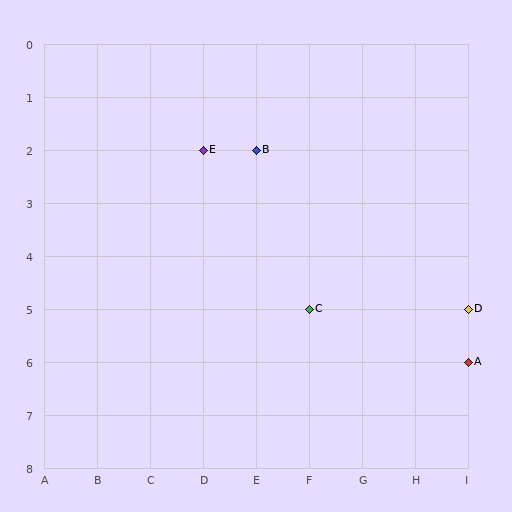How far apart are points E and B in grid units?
Points E and B are 1 column apart.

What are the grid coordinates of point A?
Point A is at grid coordinates (I, 6).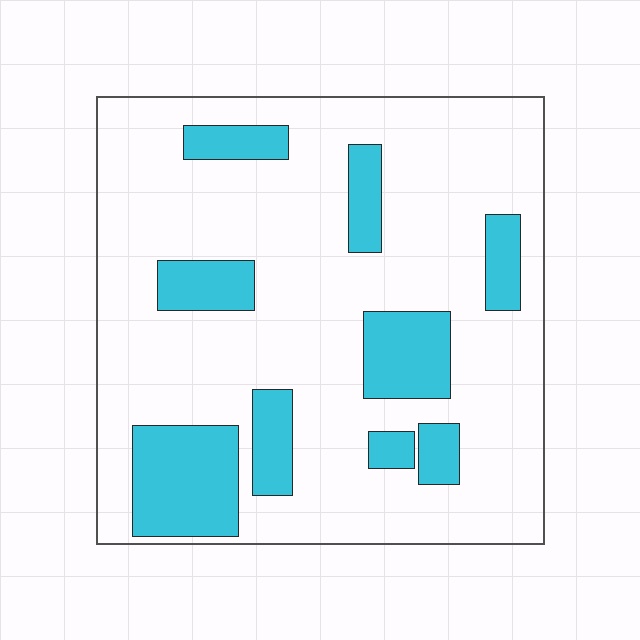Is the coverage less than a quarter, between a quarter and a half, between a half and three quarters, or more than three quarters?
Less than a quarter.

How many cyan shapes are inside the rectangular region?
9.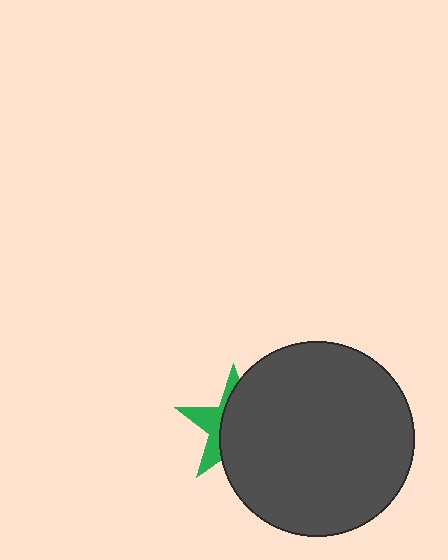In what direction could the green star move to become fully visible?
The green star could move left. That would shift it out from behind the dark gray circle entirely.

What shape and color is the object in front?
The object in front is a dark gray circle.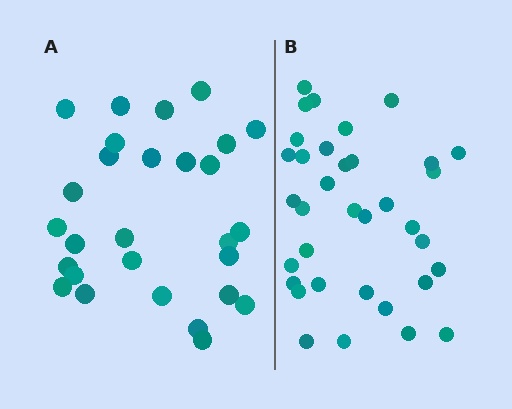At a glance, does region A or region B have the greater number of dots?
Region B (the right region) has more dots.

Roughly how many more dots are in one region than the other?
Region B has roughly 8 or so more dots than region A.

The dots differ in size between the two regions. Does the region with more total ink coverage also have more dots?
No. Region A has more total ink coverage because its dots are larger, but region B actually contains more individual dots. Total area can be misleading — the number of items is what matters here.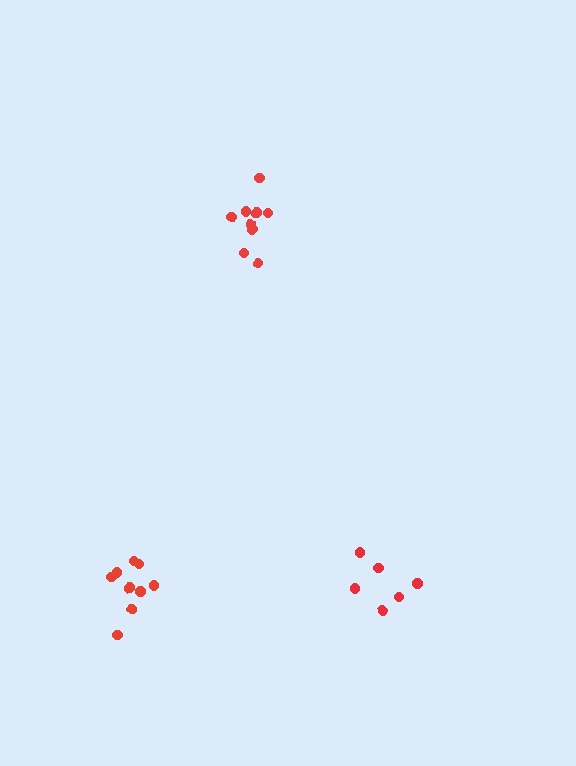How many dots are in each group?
Group 1: 9 dots, Group 2: 6 dots, Group 3: 9 dots (24 total).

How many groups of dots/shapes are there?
There are 3 groups.